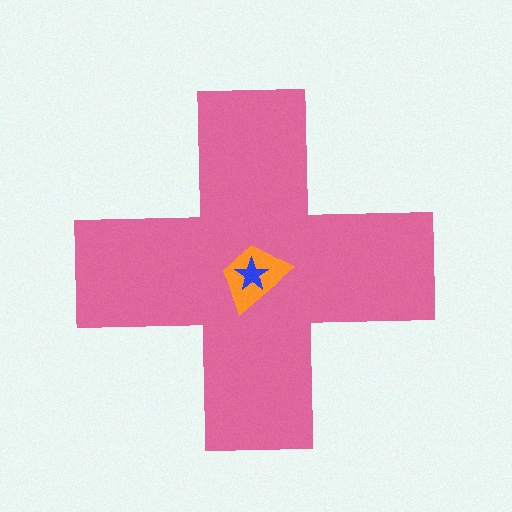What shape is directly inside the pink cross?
The orange trapezoid.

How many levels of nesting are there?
3.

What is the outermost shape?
The pink cross.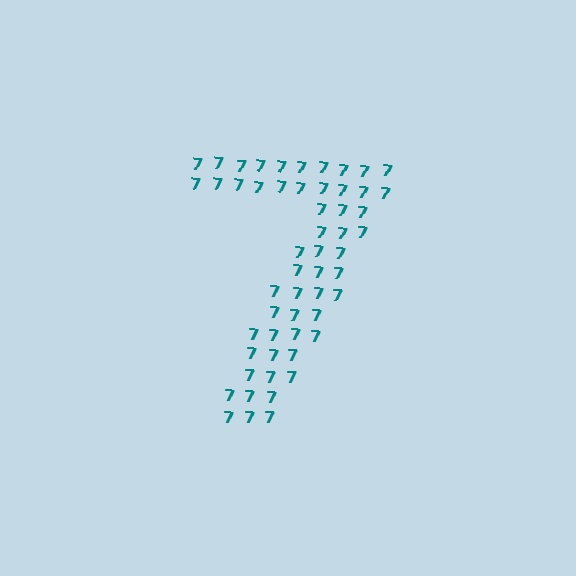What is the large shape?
The large shape is the digit 7.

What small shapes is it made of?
It is made of small digit 7's.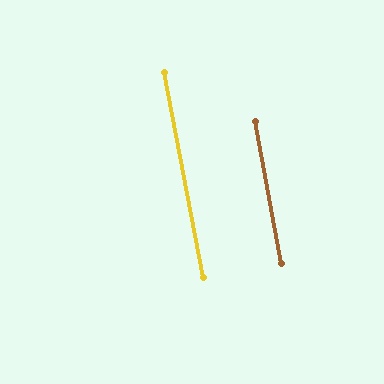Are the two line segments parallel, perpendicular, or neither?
Parallel — their directions differ by only 0.4°.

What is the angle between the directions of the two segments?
Approximately 0 degrees.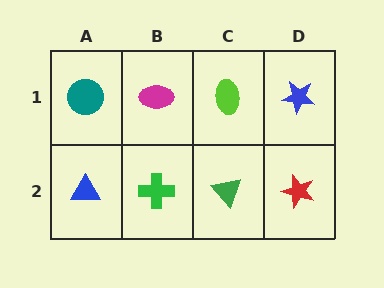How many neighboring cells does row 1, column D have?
2.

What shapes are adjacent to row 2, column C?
A lime ellipse (row 1, column C), a green cross (row 2, column B), a red star (row 2, column D).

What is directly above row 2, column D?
A blue star.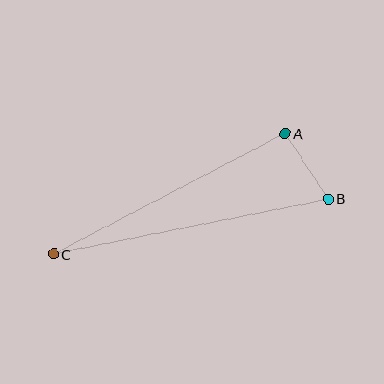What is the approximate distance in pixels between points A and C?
The distance between A and C is approximately 261 pixels.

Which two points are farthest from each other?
Points B and C are farthest from each other.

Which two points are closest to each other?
Points A and B are closest to each other.